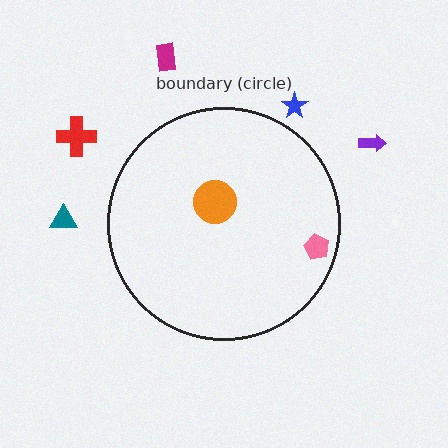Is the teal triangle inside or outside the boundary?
Outside.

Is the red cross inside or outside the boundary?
Outside.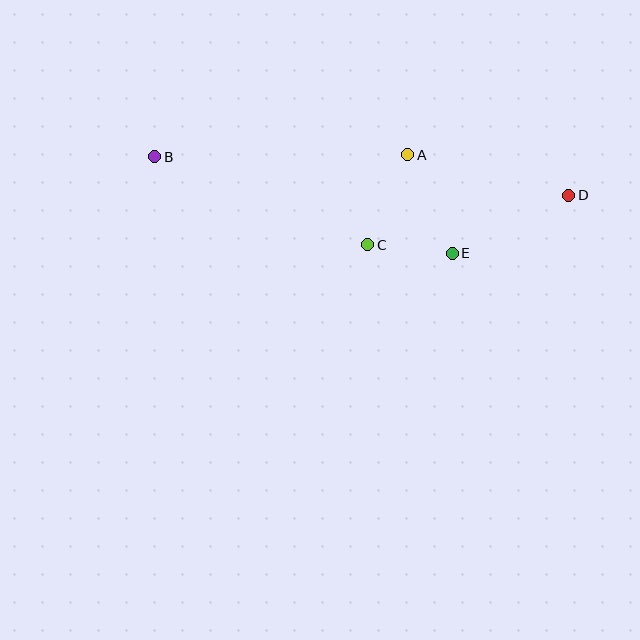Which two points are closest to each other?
Points C and E are closest to each other.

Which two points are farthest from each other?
Points B and D are farthest from each other.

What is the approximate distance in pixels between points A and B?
The distance between A and B is approximately 253 pixels.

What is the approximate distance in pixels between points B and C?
The distance between B and C is approximately 230 pixels.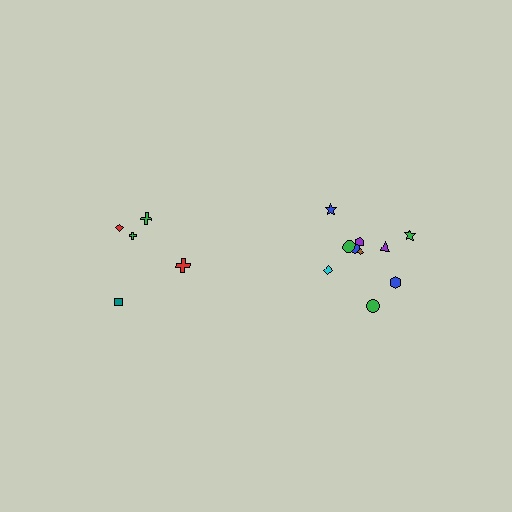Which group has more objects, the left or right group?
The right group.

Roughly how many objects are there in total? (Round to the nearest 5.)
Roughly 15 objects in total.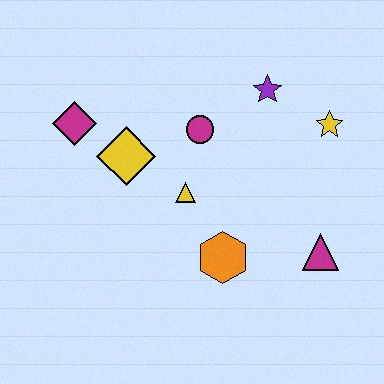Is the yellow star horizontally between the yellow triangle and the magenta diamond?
No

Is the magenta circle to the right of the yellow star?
No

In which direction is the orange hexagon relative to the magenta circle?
The orange hexagon is below the magenta circle.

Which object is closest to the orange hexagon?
The yellow triangle is closest to the orange hexagon.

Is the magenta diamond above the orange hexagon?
Yes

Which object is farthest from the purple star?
The magenta diamond is farthest from the purple star.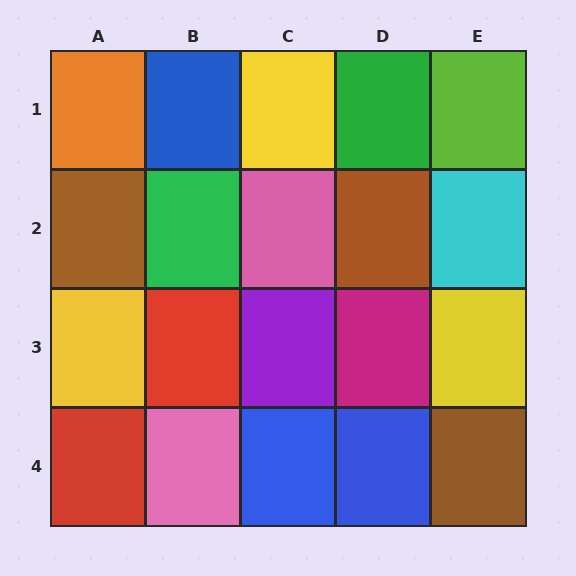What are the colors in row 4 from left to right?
Red, pink, blue, blue, brown.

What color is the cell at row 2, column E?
Cyan.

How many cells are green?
2 cells are green.